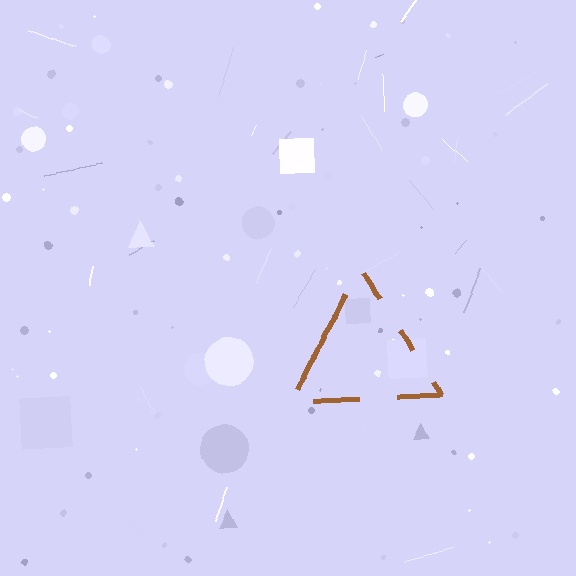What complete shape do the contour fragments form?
The contour fragments form a triangle.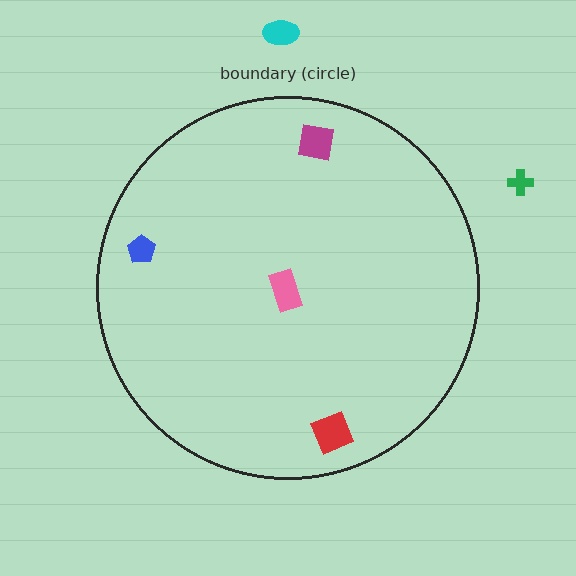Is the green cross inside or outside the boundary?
Outside.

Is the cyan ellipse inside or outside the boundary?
Outside.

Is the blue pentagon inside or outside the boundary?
Inside.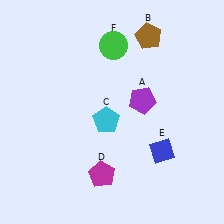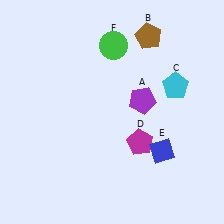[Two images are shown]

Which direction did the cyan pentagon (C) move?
The cyan pentagon (C) moved right.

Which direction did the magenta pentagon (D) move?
The magenta pentagon (D) moved right.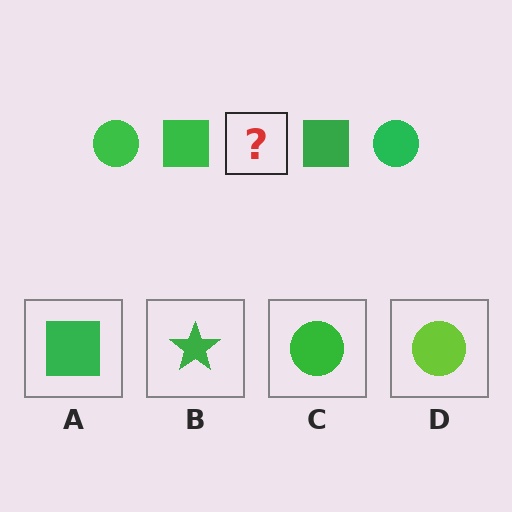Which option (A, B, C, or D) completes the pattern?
C.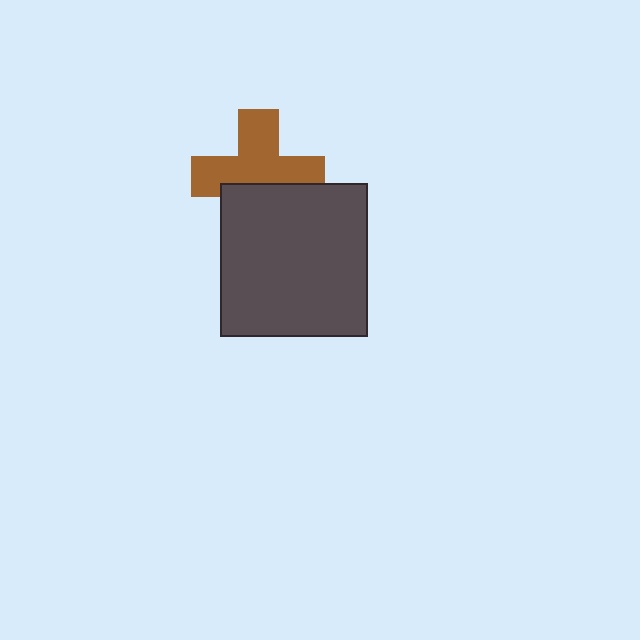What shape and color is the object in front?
The object in front is a dark gray rectangle.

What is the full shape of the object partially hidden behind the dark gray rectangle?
The partially hidden object is a brown cross.